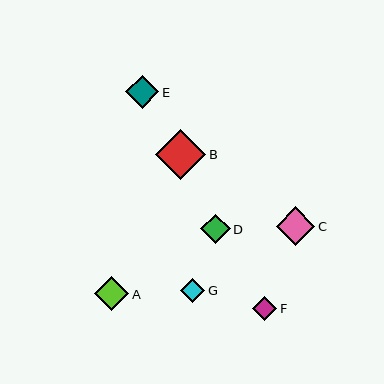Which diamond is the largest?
Diamond B is the largest with a size of approximately 50 pixels.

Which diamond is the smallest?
Diamond F is the smallest with a size of approximately 24 pixels.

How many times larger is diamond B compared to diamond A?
Diamond B is approximately 1.5 times the size of diamond A.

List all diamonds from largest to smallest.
From largest to smallest: B, C, A, E, D, G, F.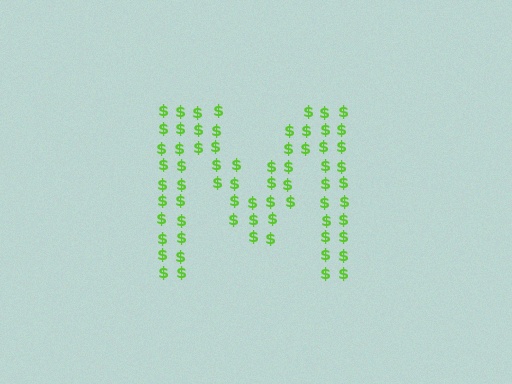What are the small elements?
The small elements are dollar signs.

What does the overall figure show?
The overall figure shows the letter M.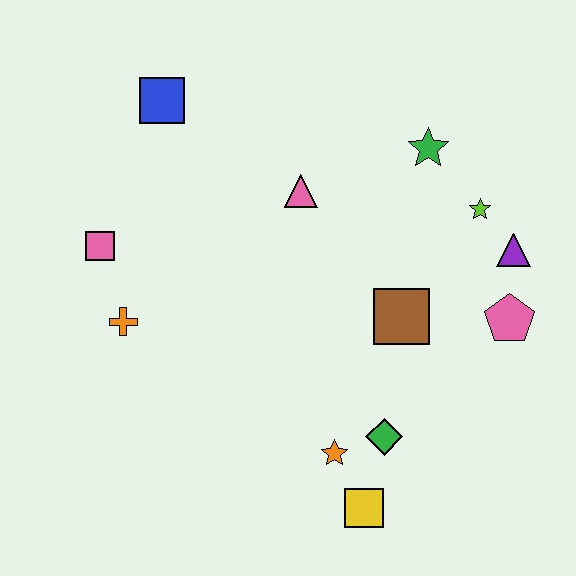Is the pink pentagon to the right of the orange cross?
Yes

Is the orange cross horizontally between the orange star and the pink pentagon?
No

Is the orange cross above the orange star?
Yes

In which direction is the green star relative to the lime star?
The green star is above the lime star.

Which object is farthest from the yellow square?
The blue square is farthest from the yellow square.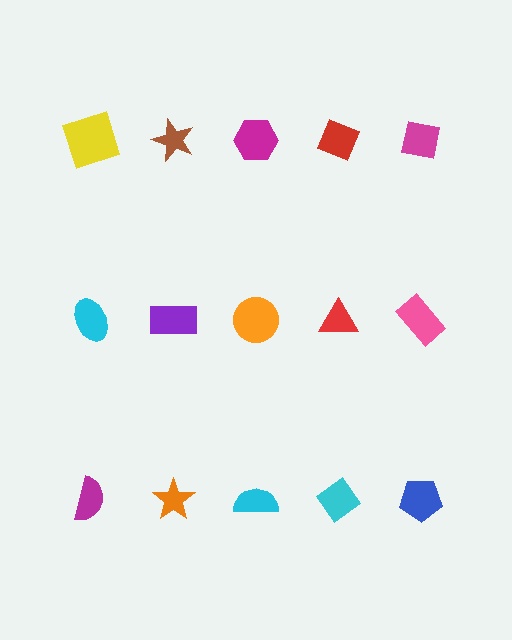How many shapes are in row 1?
5 shapes.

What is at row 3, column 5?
A blue pentagon.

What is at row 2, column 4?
A red triangle.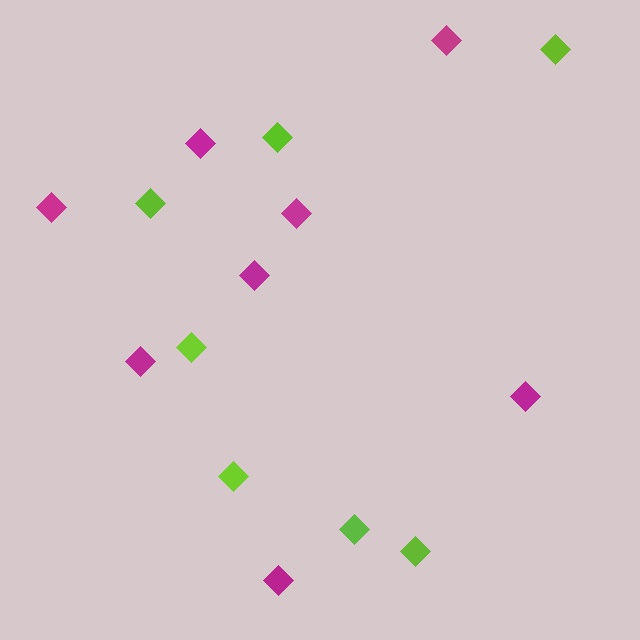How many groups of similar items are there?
There are 2 groups: one group of magenta diamonds (8) and one group of lime diamonds (7).